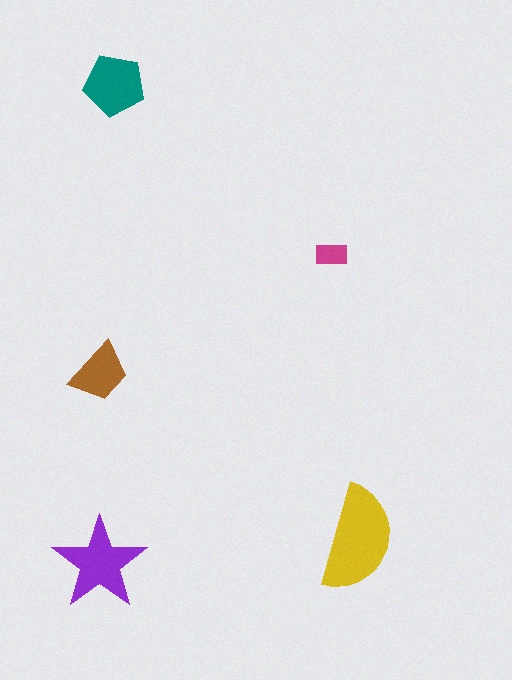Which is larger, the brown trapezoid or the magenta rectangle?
The brown trapezoid.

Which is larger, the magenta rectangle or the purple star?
The purple star.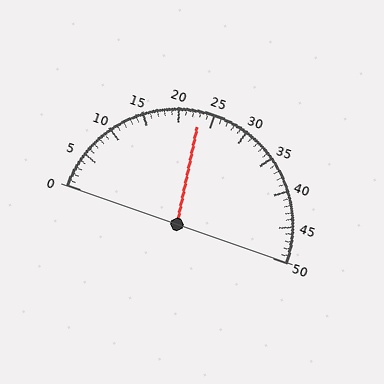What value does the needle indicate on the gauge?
The needle indicates approximately 23.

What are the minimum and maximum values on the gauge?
The gauge ranges from 0 to 50.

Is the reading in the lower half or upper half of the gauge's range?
The reading is in the lower half of the range (0 to 50).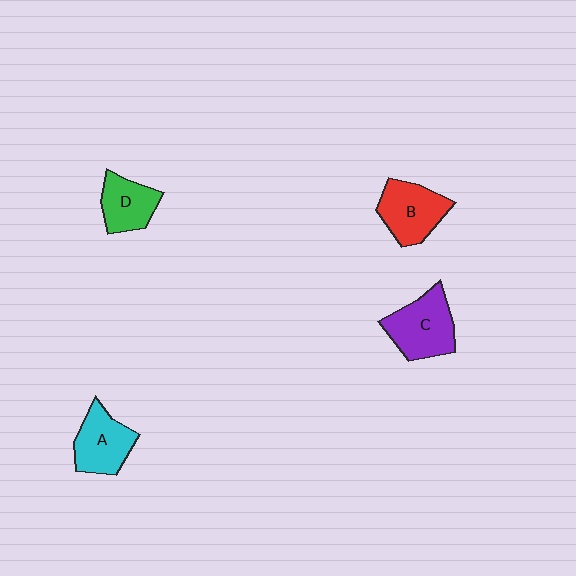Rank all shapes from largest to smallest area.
From largest to smallest: C (purple), B (red), A (cyan), D (green).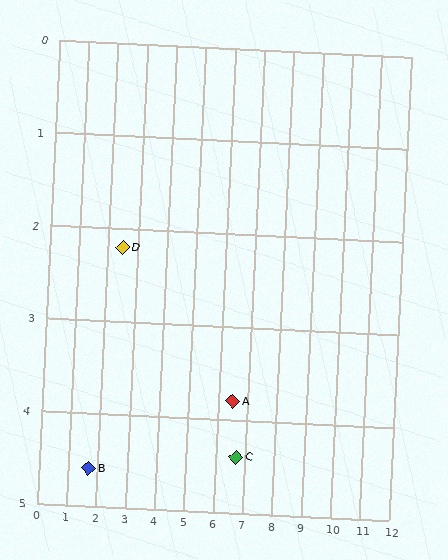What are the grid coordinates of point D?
Point D is at approximately (2.5, 2.2).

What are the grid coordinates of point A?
Point A is at approximately (6.5, 3.8).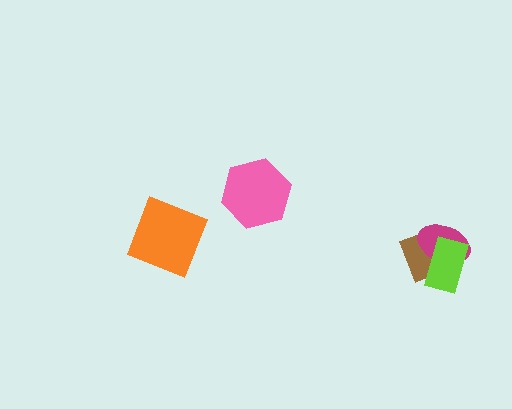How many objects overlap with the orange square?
0 objects overlap with the orange square.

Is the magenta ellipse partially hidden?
Yes, it is partially covered by another shape.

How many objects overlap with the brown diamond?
2 objects overlap with the brown diamond.